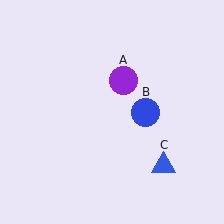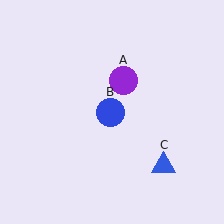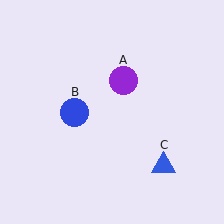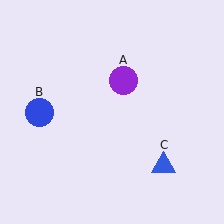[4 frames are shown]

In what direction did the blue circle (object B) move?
The blue circle (object B) moved left.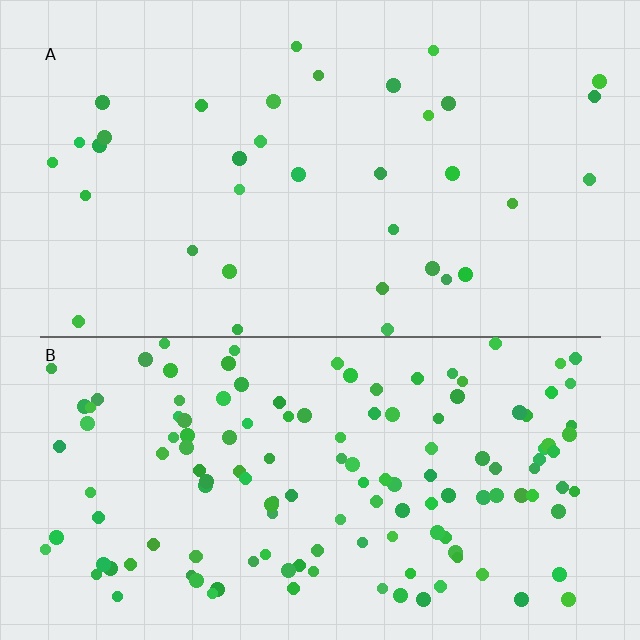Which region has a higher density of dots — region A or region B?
B (the bottom).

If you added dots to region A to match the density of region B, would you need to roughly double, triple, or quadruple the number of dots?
Approximately quadruple.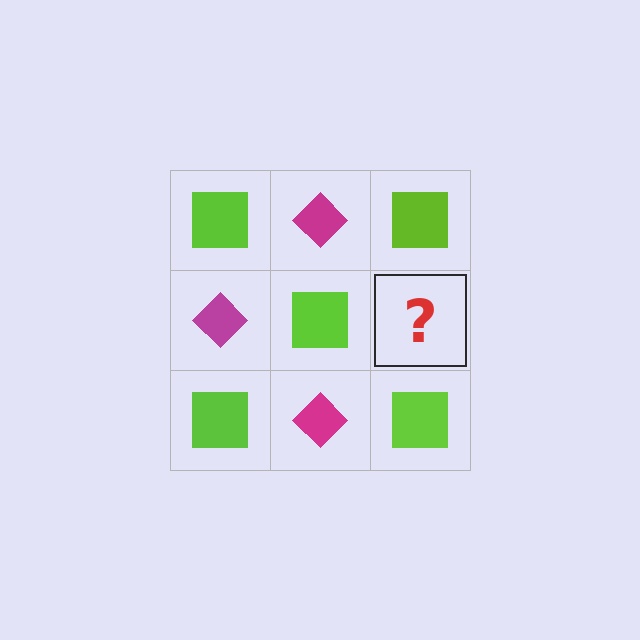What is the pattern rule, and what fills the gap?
The rule is that it alternates lime square and magenta diamond in a checkerboard pattern. The gap should be filled with a magenta diamond.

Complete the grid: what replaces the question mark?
The question mark should be replaced with a magenta diamond.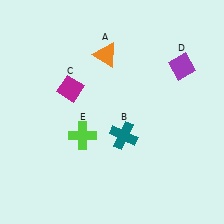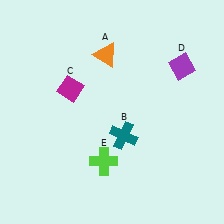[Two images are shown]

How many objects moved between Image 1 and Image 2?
1 object moved between the two images.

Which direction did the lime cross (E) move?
The lime cross (E) moved down.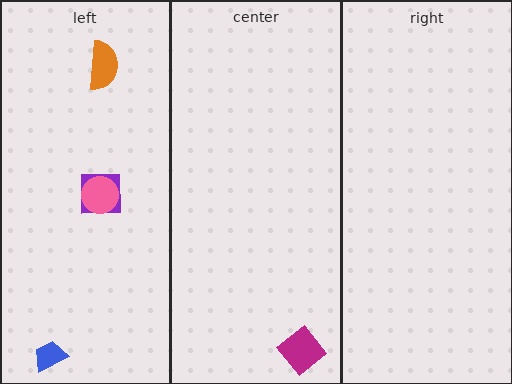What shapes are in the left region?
The orange semicircle, the purple square, the blue trapezoid, the pink circle.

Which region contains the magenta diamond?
The center region.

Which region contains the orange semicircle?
The left region.